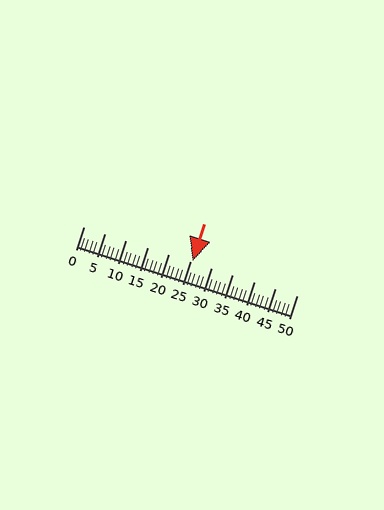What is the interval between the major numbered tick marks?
The major tick marks are spaced 5 units apart.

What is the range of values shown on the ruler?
The ruler shows values from 0 to 50.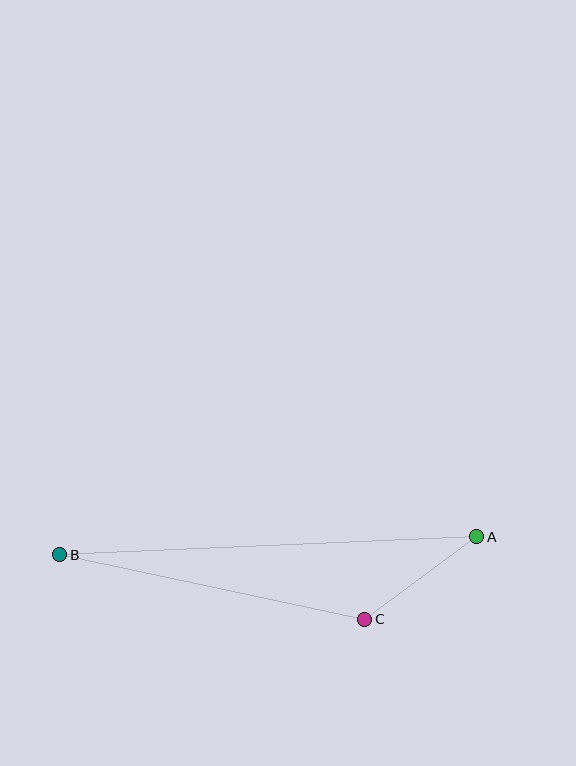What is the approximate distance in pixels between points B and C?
The distance between B and C is approximately 312 pixels.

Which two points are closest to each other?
Points A and C are closest to each other.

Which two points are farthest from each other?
Points A and B are farthest from each other.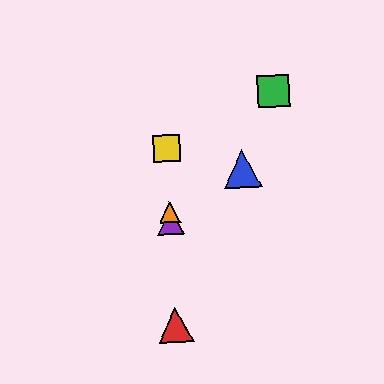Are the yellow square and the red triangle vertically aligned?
Yes, both are at x≈167.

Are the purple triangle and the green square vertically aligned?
No, the purple triangle is at x≈170 and the green square is at x≈274.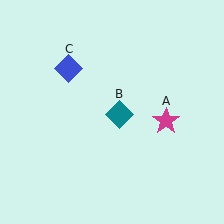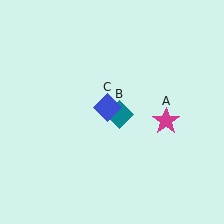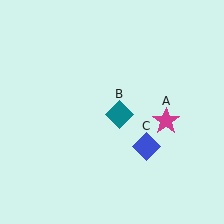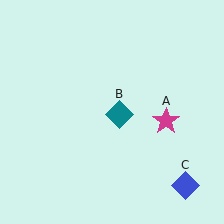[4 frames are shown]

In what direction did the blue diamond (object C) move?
The blue diamond (object C) moved down and to the right.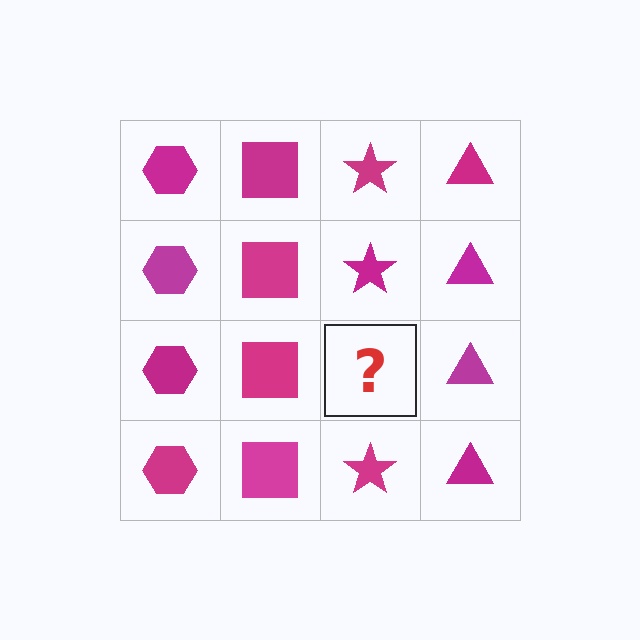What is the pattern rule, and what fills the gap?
The rule is that each column has a consistent shape. The gap should be filled with a magenta star.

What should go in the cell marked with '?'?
The missing cell should contain a magenta star.